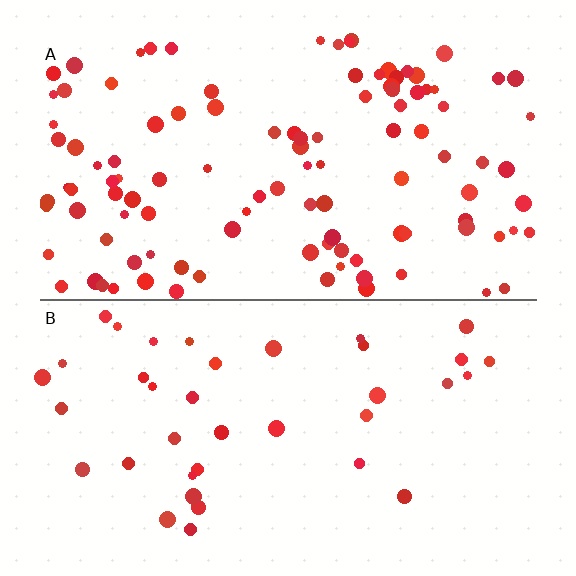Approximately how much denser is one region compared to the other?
Approximately 2.8× — region A over region B.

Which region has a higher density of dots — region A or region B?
A (the top).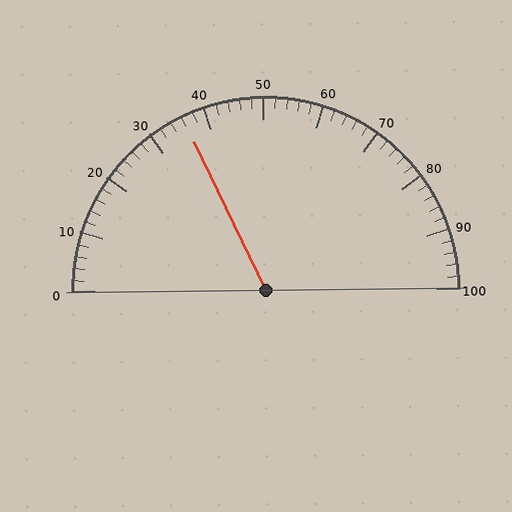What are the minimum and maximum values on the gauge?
The gauge ranges from 0 to 100.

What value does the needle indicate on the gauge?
The needle indicates approximately 36.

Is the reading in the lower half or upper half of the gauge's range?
The reading is in the lower half of the range (0 to 100).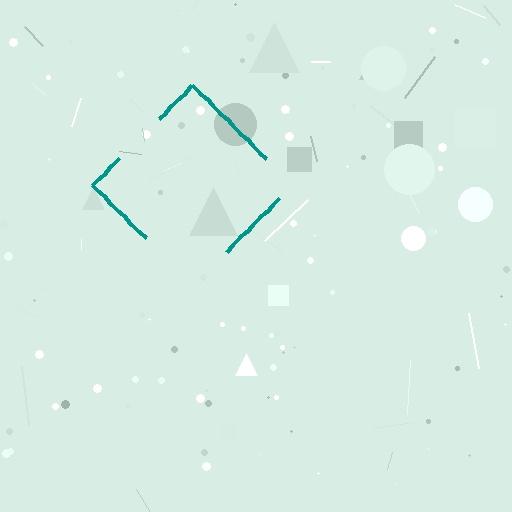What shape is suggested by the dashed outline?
The dashed outline suggests a diamond.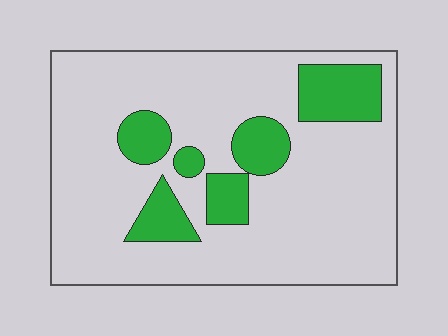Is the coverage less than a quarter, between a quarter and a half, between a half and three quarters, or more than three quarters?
Less than a quarter.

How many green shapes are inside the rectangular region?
6.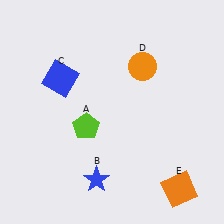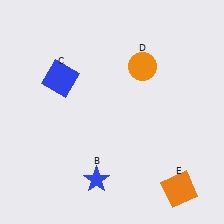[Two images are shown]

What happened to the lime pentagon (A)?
The lime pentagon (A) was removed in Image 2. It was in the bottom-left area of Image 1.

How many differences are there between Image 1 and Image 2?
There is 1 difference between the two images.